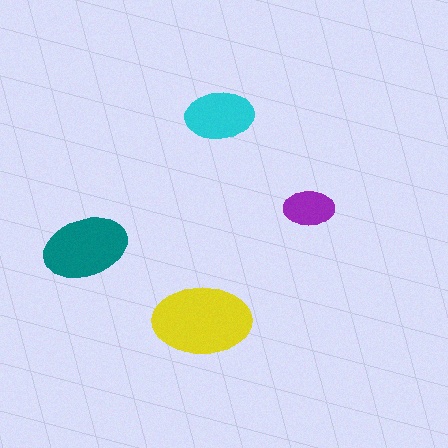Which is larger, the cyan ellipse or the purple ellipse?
The cyan one.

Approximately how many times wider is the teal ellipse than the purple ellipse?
About 1.5 times wider.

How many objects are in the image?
There are 4 objects in the image.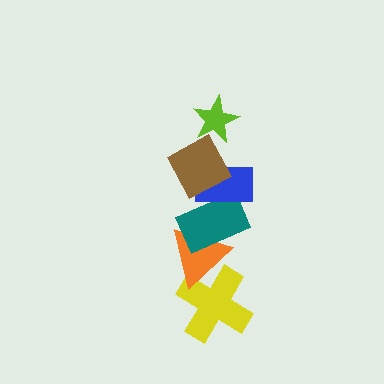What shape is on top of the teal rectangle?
The blue rectangle is on top of the teal rectangle.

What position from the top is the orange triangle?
The orange triangle is 5th from the top.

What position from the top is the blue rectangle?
The blue rectangle is 3rd from the top.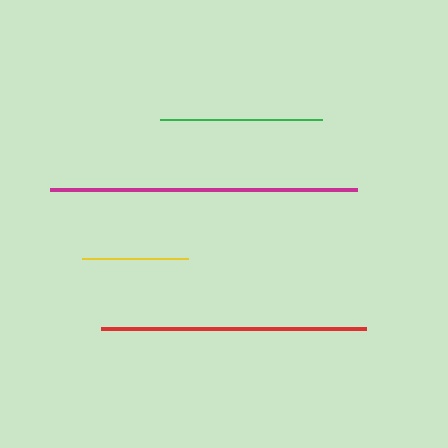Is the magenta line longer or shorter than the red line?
The magenta line is longer than the red line.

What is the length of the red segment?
The red segment is approximately 265 pixels long.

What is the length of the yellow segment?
The yellow segment is approximately 106 pixels long.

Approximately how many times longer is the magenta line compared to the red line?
The magenta line is approximately 1.2 times the length of the red line.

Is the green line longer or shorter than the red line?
The red line is longer than the green line.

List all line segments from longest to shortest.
From longest to shortest: magenta, red, green, yellow.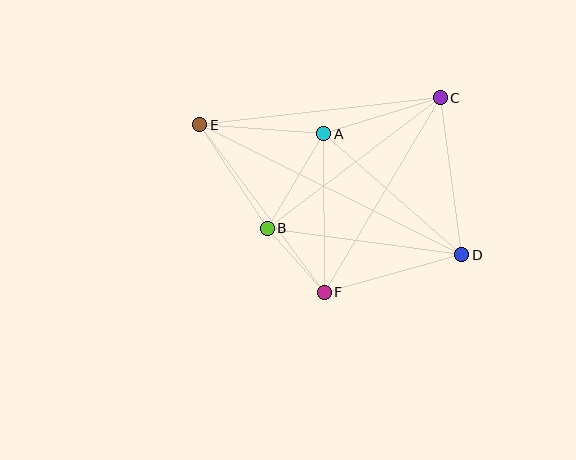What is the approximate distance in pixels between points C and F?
The distance between C and F is approximately 226 pixels.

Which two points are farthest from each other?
Points D and E are farthest from each other.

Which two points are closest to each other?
Points B and F are closest to each other.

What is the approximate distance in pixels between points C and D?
The distance between C and D is approximately 158 pixels.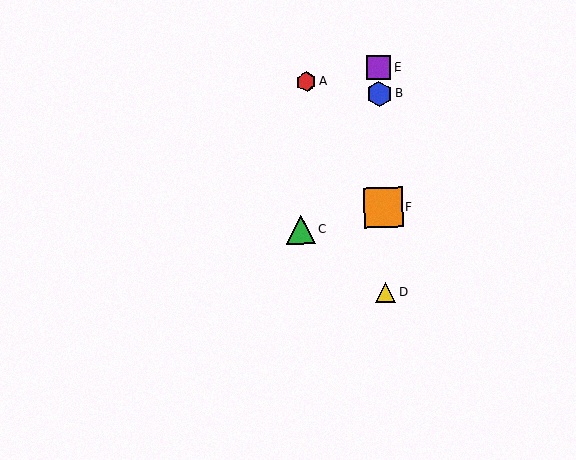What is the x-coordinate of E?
Object E is at x≈379.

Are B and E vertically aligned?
Yes, both are at x≈379.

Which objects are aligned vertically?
Objects B, D, E, F are aligned vertically.